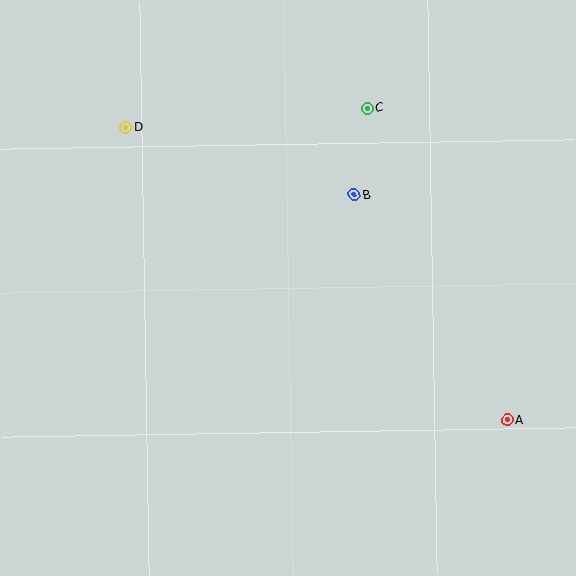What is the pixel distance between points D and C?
The distance between D and C is 242 pixels.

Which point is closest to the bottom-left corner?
Point D is closest to the bottom-left corner.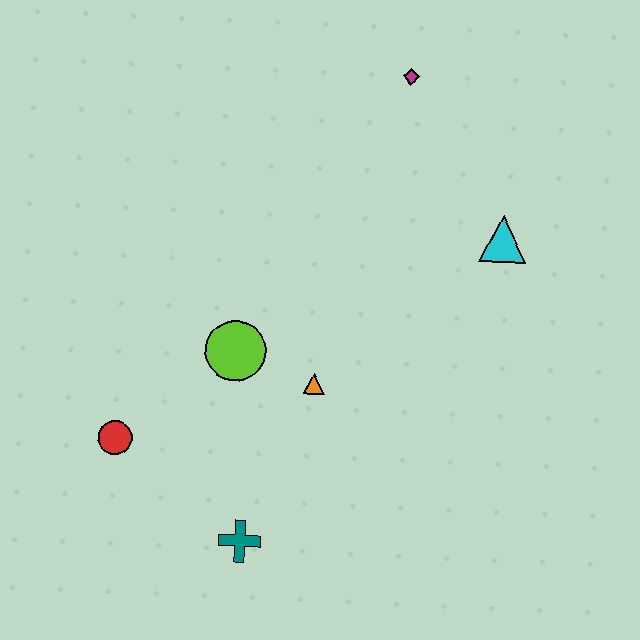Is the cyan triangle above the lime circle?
Yes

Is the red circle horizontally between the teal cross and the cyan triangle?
No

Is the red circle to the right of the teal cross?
No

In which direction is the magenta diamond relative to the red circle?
The magenta diamond is above the red circle.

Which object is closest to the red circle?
The lime circle is closest to the red circle.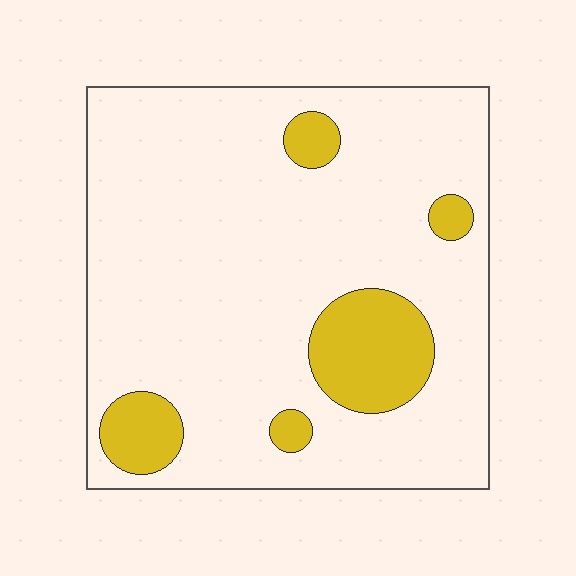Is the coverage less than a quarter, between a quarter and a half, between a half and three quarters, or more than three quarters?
Less than a quarter.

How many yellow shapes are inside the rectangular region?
5.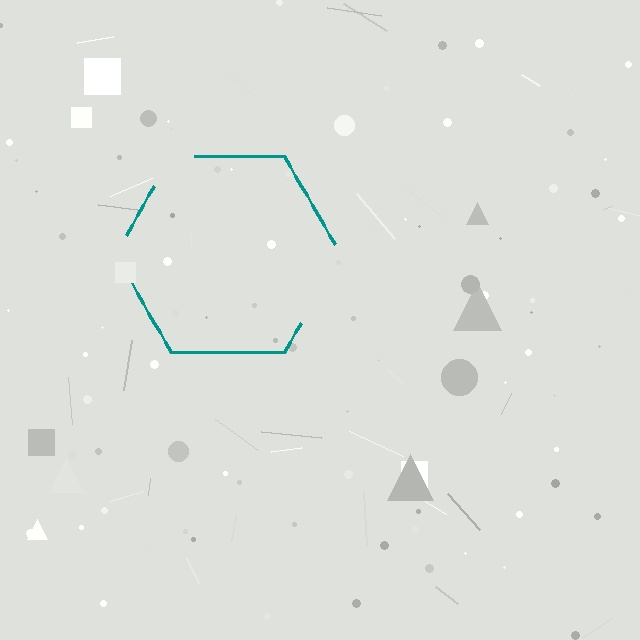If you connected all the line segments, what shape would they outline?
They would outline a hexagon.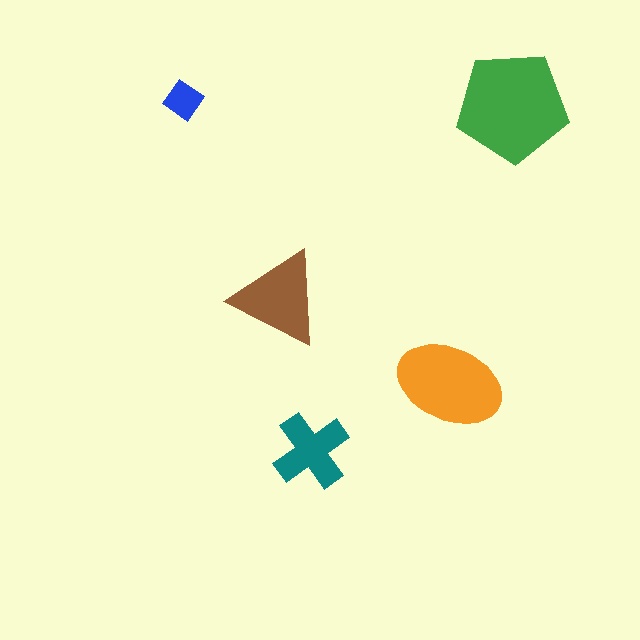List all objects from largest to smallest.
The green pentagon, the orange ellipse, the brown triangle, the teal cross, the blue diamond.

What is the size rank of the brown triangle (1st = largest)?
3rd.